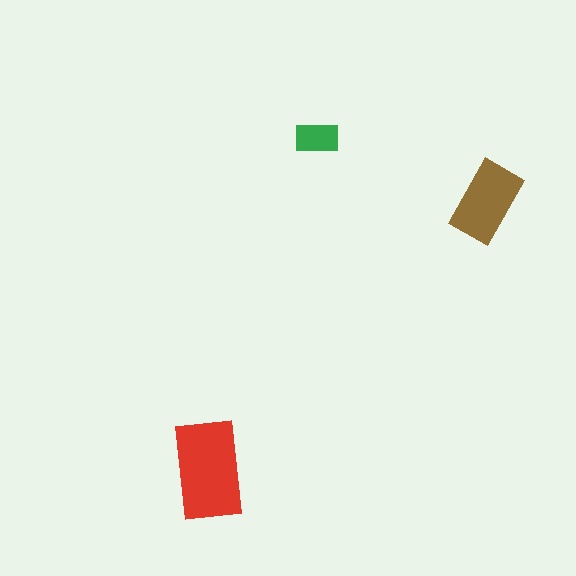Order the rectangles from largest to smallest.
the red one, the brown one, the green one.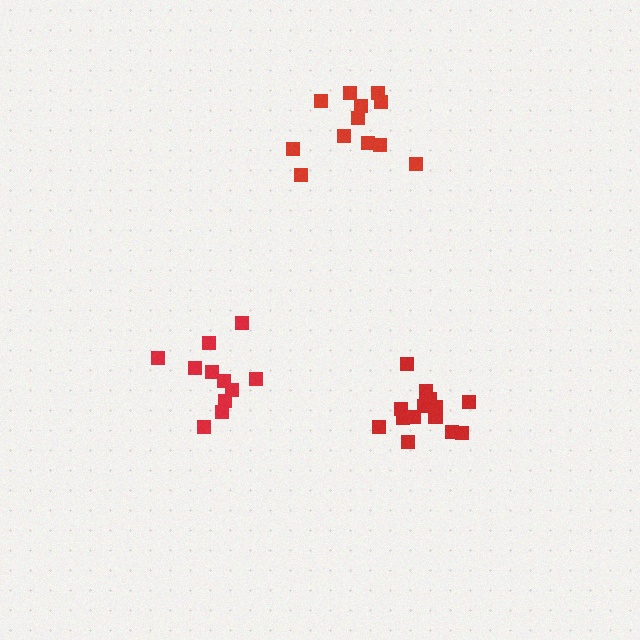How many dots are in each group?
Group 1: 12 dots, Group 2: 11 dots, Group 3: 15 dots (38 total).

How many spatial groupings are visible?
There are 3 spatial groupings.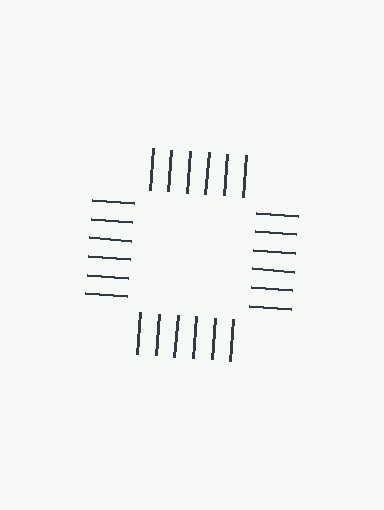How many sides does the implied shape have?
4 sides — the line-ends trace a square.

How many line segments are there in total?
24 — 6 along each of the 4 edges.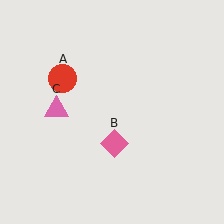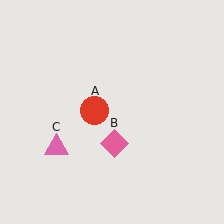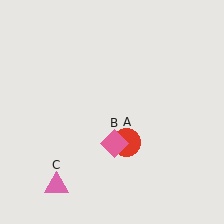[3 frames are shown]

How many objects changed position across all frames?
2 objects changed position: red circle (object A), pink triangle (object C).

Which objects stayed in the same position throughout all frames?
Pink diamond (object B) remained stationary.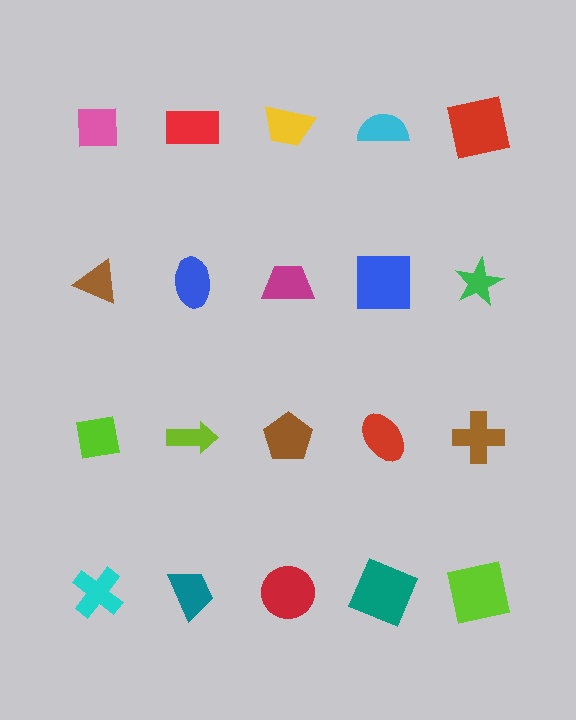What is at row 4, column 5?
A lime square.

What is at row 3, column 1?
A lime square.